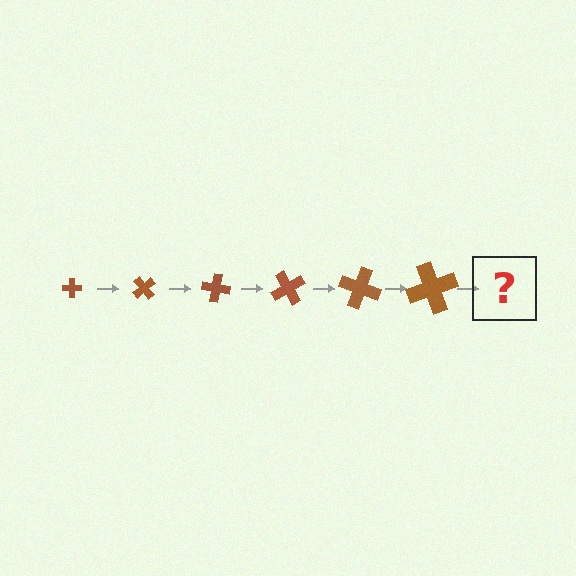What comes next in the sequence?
The next element should be a cross, larger than the previous one and rotated 300 degrees from the start.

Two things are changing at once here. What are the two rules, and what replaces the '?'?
The two rules are that the cross grows larger each step and it rotates 50 degrees each step. The '?' should be a cross, larger than the previous one and rotated 300 degrees from the start.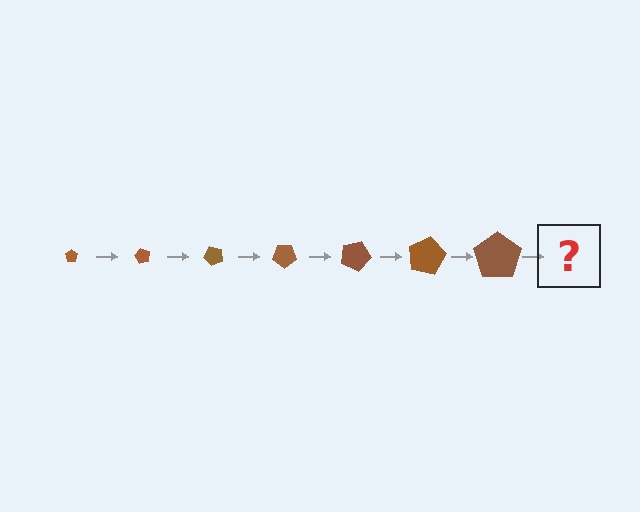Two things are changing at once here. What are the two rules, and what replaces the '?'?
The two rules are that the pentagon grows larger each step and it rotates 60 degrees each step. The '?' should be a pentagon, larger than the previous one and rotated 420 degrees from the start.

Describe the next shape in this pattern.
It should be a pentagon, larger than the previous one and rotated 420 degrees from the start.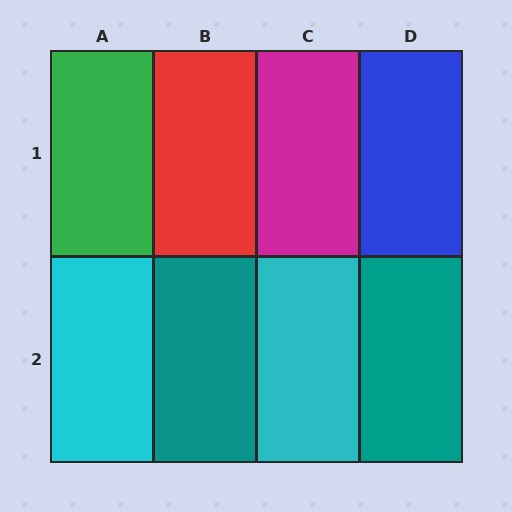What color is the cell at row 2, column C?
Cyan.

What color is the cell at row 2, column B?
Teal.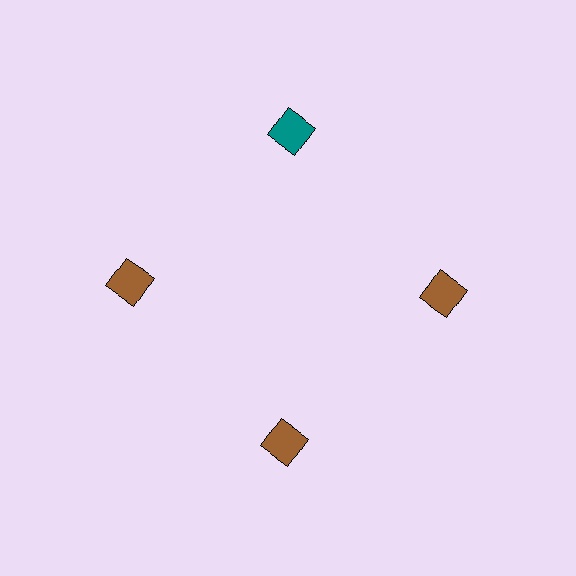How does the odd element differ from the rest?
It has a different color: teal instead of brown.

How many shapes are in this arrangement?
There are 4 shapes arranged in a ring pattern.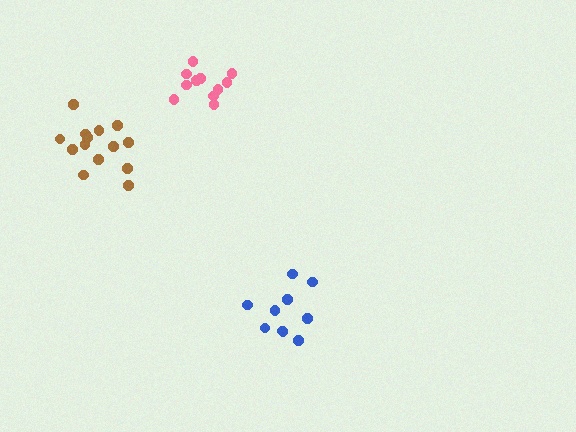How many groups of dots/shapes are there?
There are 3 groups.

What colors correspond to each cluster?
The clusters are colored: brown, blue, pink.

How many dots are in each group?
Group 1: 14 dots, Group 2: 10 dots, Group 3: 11 dots (35 total).